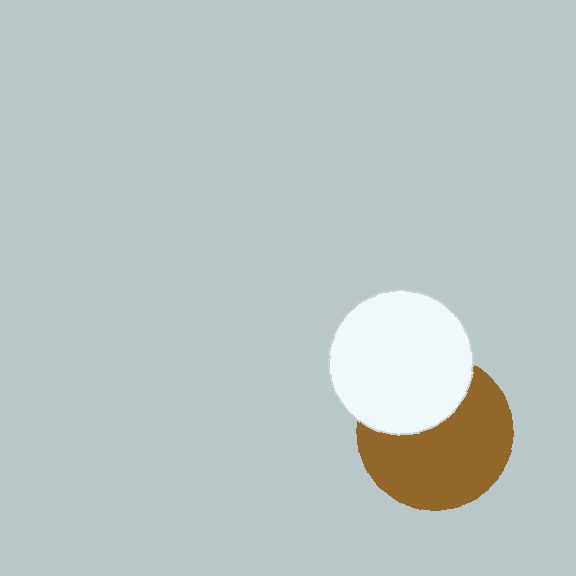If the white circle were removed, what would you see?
You would see the complete brown circle.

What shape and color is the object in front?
The object in front is a white circle.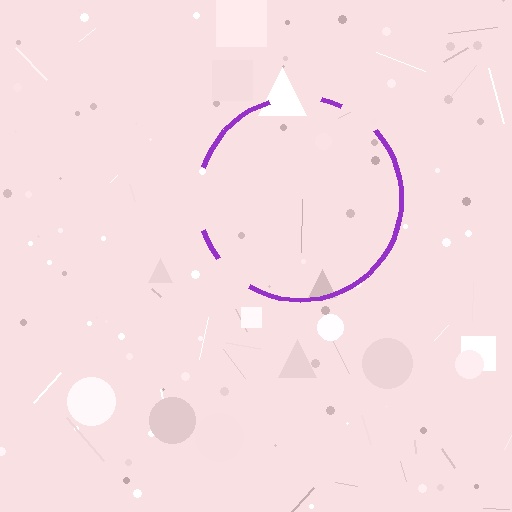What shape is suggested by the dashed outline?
The dashed outline suggests a circle.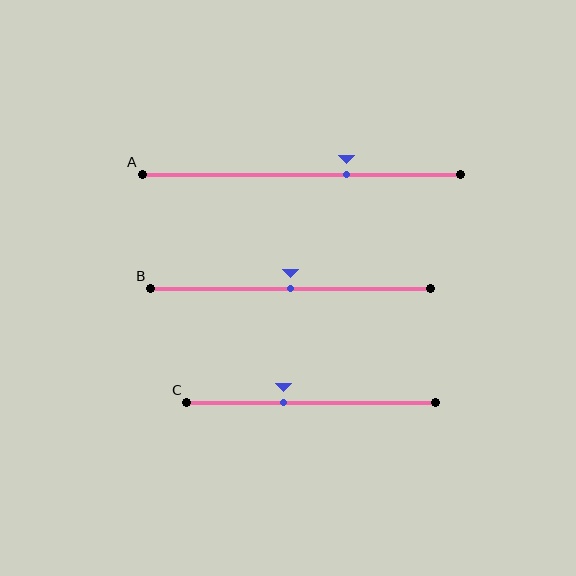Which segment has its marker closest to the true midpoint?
Segment B has its marker closest to the true midpoint.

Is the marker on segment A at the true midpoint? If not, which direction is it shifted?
No, the marker on segment A is shifted to the right by about 14% of the segment length.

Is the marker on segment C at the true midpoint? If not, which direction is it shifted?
No, the marker on segment C is shifted to the left by about 11% of the segment length.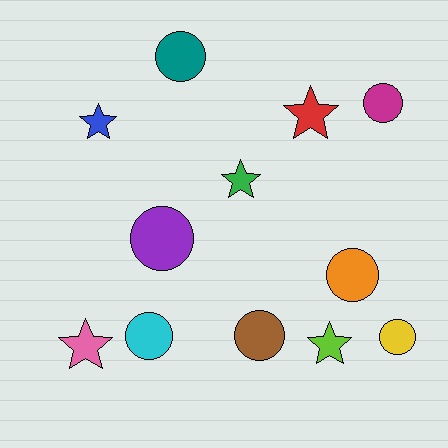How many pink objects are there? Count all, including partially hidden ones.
There is 1 pink object.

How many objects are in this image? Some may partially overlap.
There are 12 objects.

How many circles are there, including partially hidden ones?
There are 7 circles.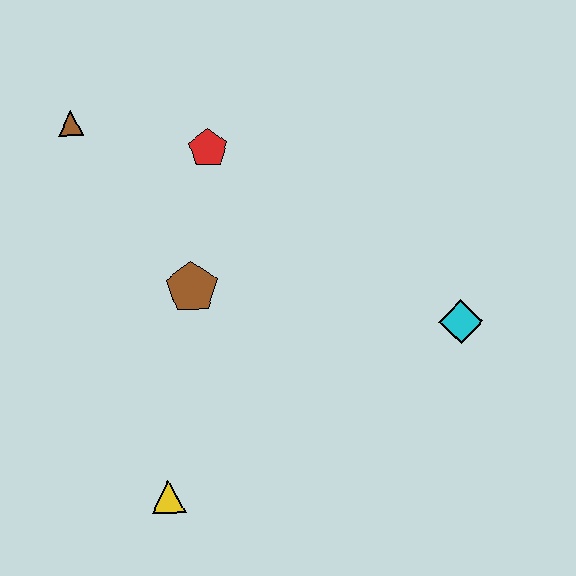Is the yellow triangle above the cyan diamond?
No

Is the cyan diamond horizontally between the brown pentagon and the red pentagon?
No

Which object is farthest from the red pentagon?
The yellow triangle is farthest from the red pentagon.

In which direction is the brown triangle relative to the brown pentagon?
The brown triangle is above the brown pentagon.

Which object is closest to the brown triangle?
The red pentagon is closest to the brown triangle.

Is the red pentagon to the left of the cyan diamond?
Yes